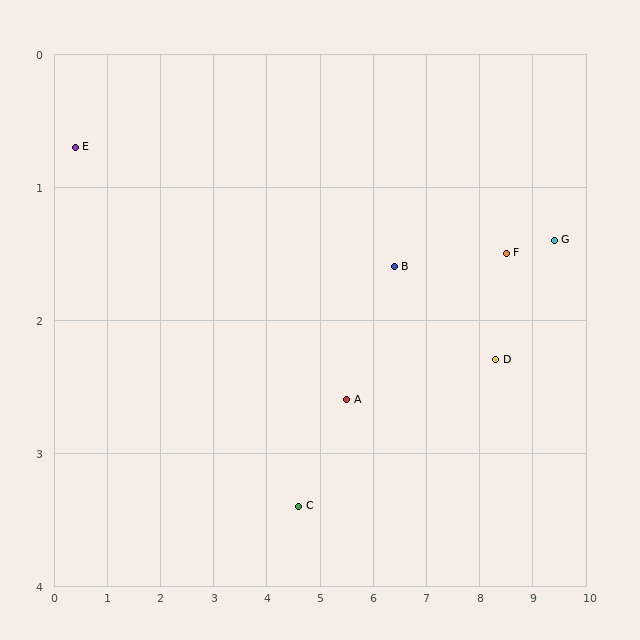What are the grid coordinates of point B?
Point B is at approximately (6.4, 1.6).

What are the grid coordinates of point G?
Point G is at approximately (9.4, 1.4).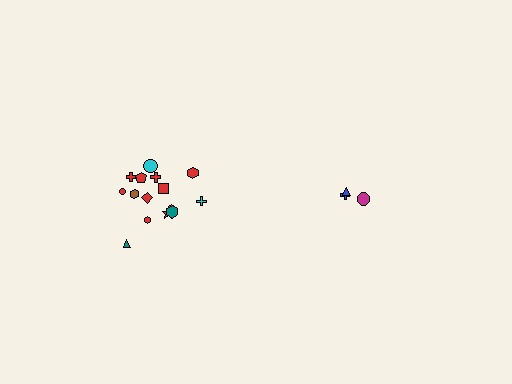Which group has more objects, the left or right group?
The left group.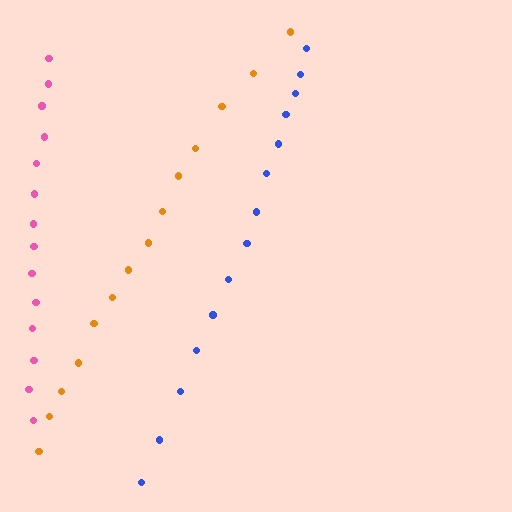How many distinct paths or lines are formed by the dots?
There are 3 distinct paths.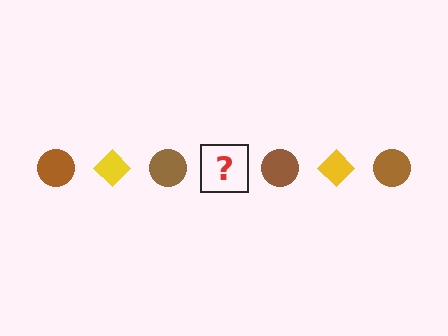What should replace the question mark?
The question mark should be replaced with a yellow diamond.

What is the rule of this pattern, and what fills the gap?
The rule is that the pattern alternates between brown circle and yellow diamond. The gap should be filled with a yellow diamond.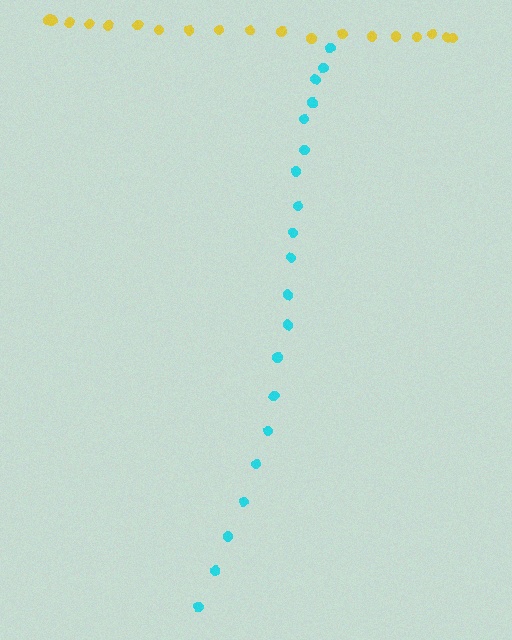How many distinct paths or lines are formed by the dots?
There are 2 distinct paths.